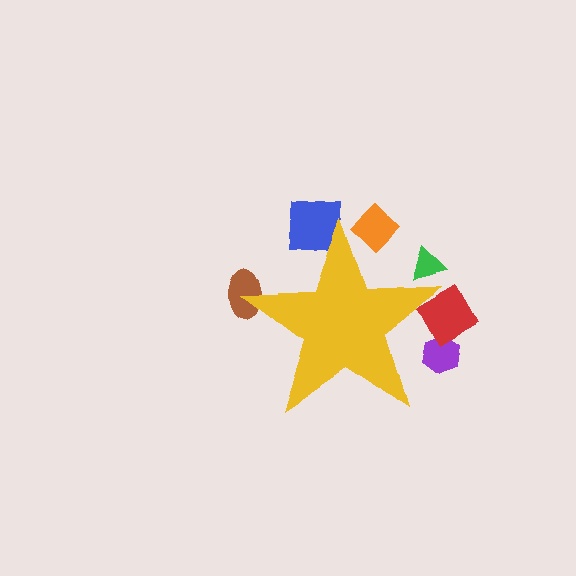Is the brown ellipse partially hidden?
Yes, the brown ellipse is partially hidden behind the yellow star.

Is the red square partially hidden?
Yes, the red square is partially hidden behind the yellow star.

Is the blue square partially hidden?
Yes, the blue square is partially hidden behind the yellow star.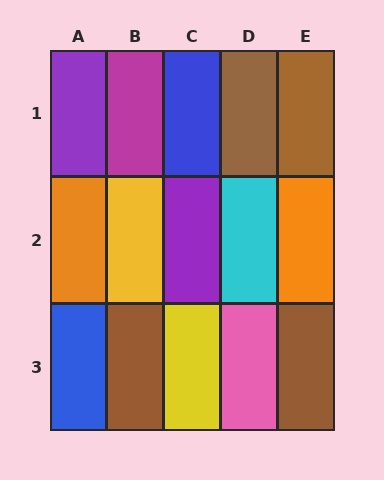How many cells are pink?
1 cell is pink.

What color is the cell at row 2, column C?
Purple.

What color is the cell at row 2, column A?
Orange.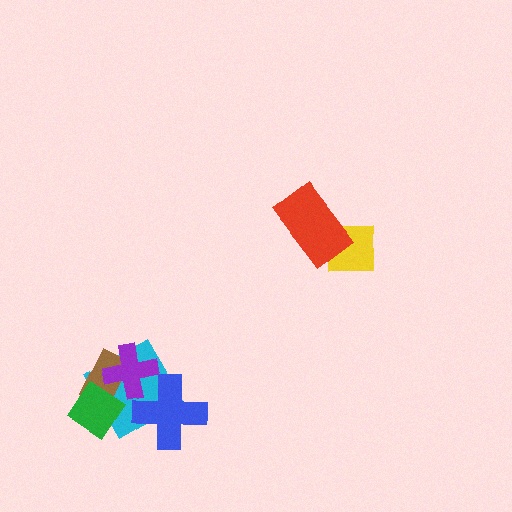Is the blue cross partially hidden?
Yes, it is partially covered by another shape.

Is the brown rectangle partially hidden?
Yes, it is partially covered by another shape.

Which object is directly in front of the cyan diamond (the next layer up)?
The brown rectangle is directly in front of the cyan diamond.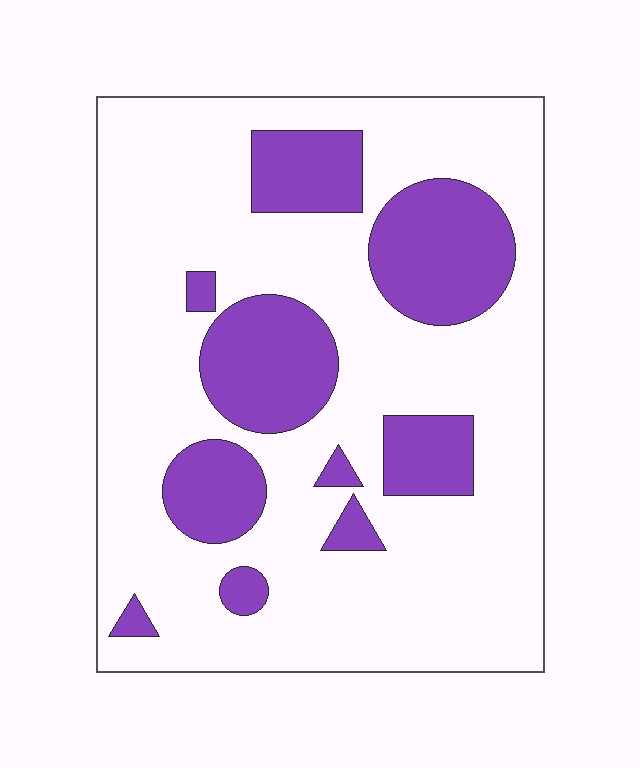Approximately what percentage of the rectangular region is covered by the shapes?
Approximately 25%.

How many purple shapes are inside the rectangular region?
10.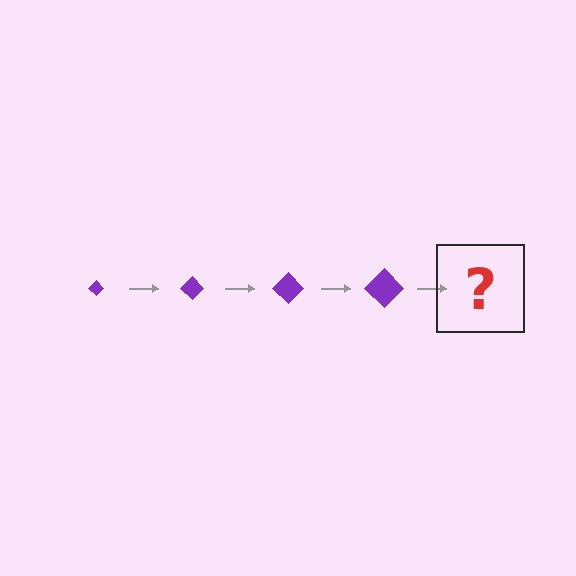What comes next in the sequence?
The next element should be a purple diamond, larger than the previous one.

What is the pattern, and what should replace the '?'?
The pattern is that the diamond gets progressively larger each step. The '?' should be a purple diamond, larger than the previous one.